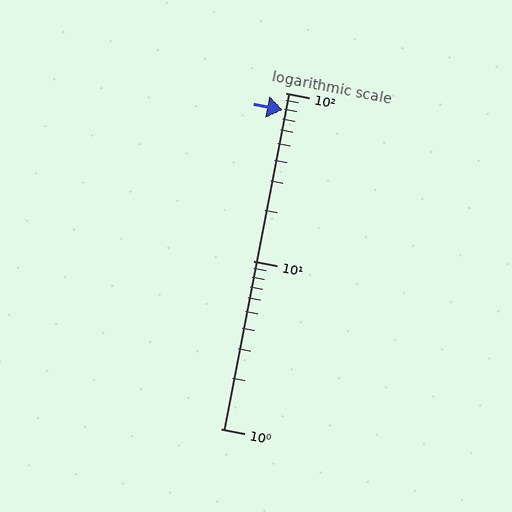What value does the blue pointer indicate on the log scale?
The pointer indicates approximately 79.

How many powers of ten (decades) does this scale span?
The scale spans 2 decades, from 1 to 100.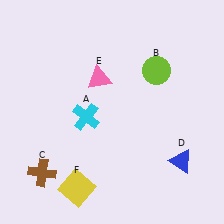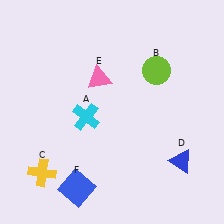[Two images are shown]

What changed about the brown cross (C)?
In Image 1, C is brown. In Image 2, it changed to yellow.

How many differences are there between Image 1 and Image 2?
There are 2 differences between the two images.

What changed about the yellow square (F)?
In Image 1, F is yellow. In Image 2, it changed to blue.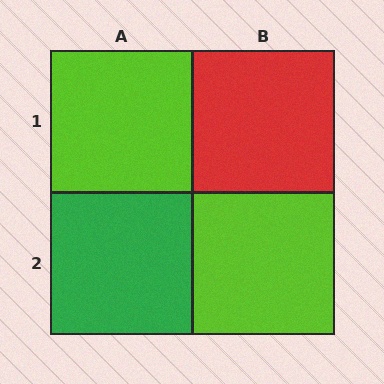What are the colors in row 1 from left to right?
Lime, red.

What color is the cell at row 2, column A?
Green.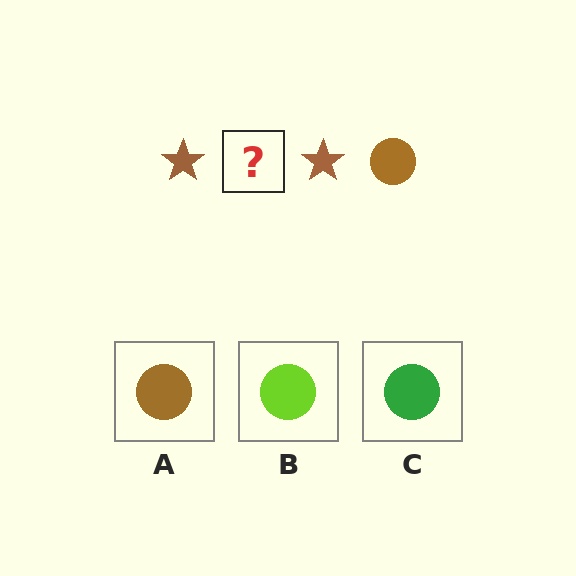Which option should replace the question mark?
Option A.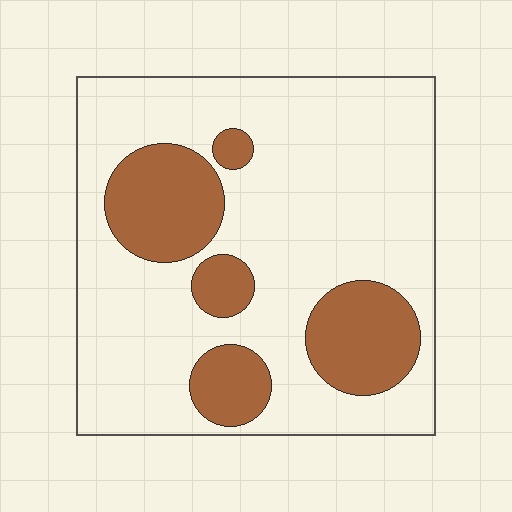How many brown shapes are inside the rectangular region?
5.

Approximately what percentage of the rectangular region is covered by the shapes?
Approximately 25%.